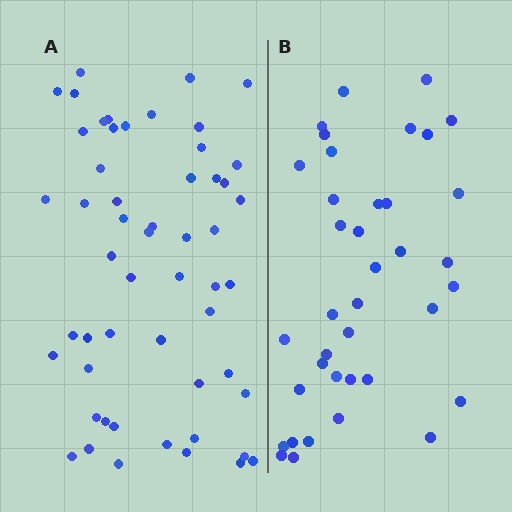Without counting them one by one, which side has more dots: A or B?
Region A (the left region) has more dots.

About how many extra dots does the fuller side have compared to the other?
Region A has approximately 15 more dots than region B.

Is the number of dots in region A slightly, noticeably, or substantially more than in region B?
Region A has noticeably more, but not dramatically so. The ratio is roughly 1.4 to 1.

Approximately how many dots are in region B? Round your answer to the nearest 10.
About 40 dots. (The exact count is 38, which rounds to 40.)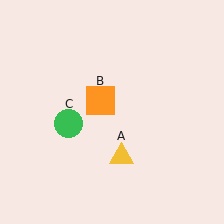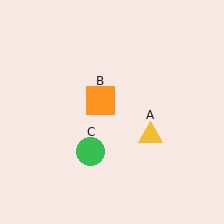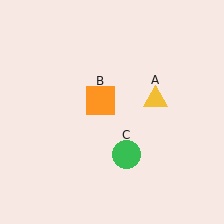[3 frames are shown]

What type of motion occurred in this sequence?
The yellow triangle (object A), green circle (object C) rotated counterclockwise around the center of the scene.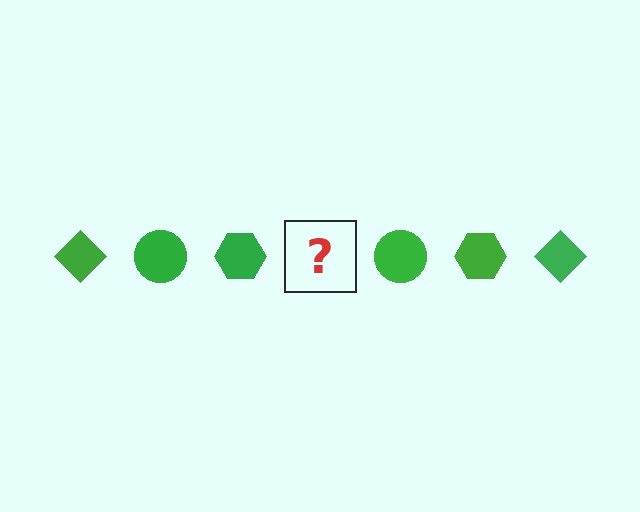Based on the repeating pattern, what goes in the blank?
The blank should be a green diamond.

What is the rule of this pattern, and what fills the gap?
The rule is that the pattern cycles through diamond, circle, hexagon shapes in green. The gap should be filled with a green diamond.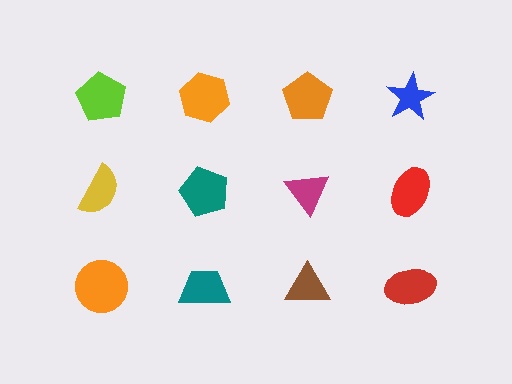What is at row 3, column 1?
An orange circle.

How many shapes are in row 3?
4 shapes.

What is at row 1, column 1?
A lime pentagon.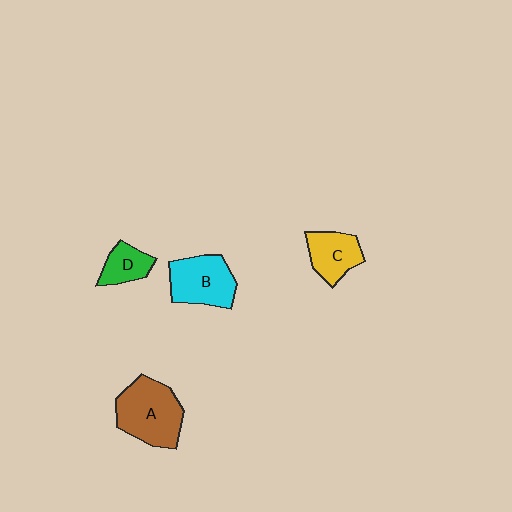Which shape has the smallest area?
Shape D (green).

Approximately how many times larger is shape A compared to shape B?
Approximately 1.2 times.